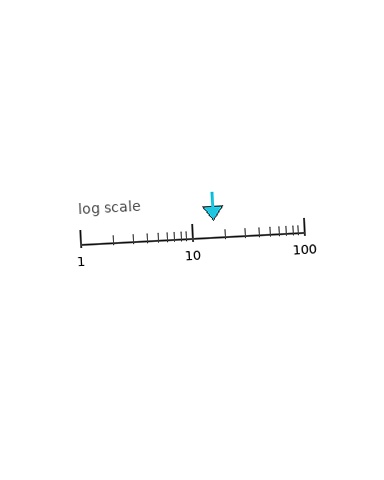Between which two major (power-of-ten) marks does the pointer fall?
The pointer is between 10 and 100.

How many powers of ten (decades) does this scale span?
The scale spans 2 decades, from 1 to 100.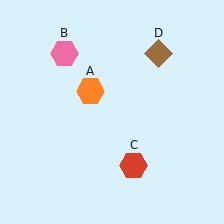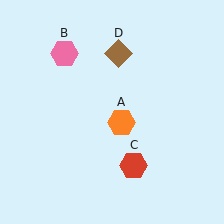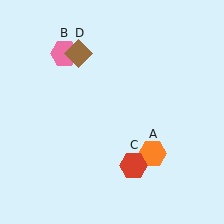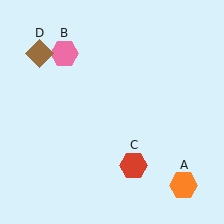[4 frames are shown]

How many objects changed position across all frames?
2 objects changed position: orange hexagon (object A), brown diamond (object D).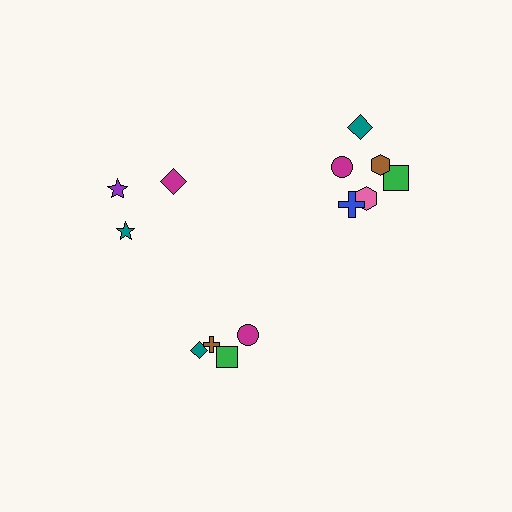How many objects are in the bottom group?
There are 4 objects.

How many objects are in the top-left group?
There are 3 objects.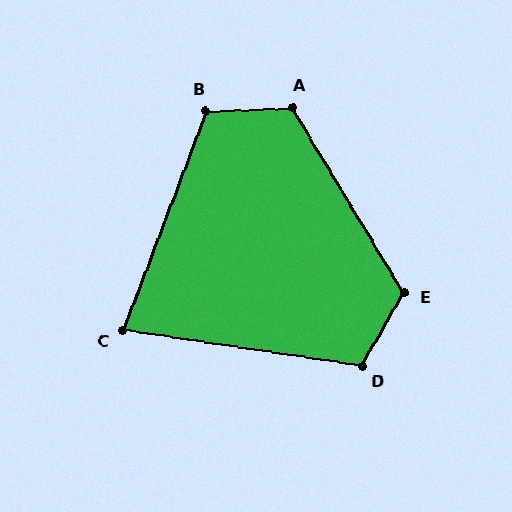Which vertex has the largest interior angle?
E, at approximately 119 degrees.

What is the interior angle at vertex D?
Approximately 112 degrees (obtuse).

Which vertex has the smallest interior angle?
C, at approximately 78 degrees.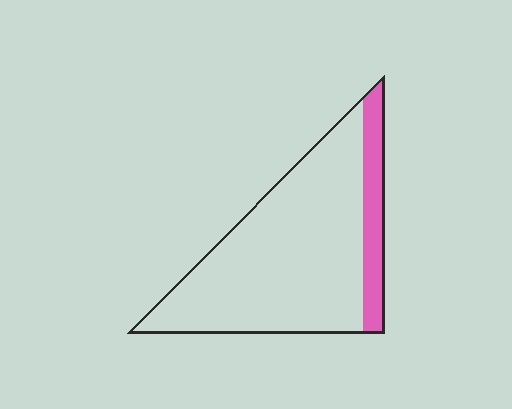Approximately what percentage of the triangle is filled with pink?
Approximately 15%.